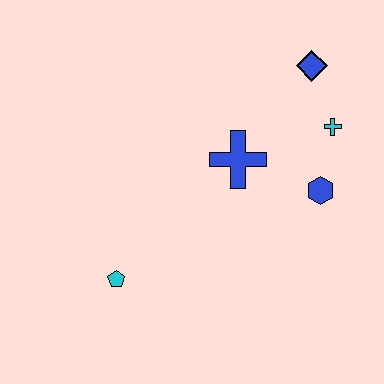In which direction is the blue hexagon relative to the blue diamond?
The blue hexagon is below the blue diamond.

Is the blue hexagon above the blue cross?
No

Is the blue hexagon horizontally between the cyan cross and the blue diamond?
Yes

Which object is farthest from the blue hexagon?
The cyan pentagon is farthest from the blue hexagon.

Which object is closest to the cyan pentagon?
The blue cross is closest to the cyan pentagon.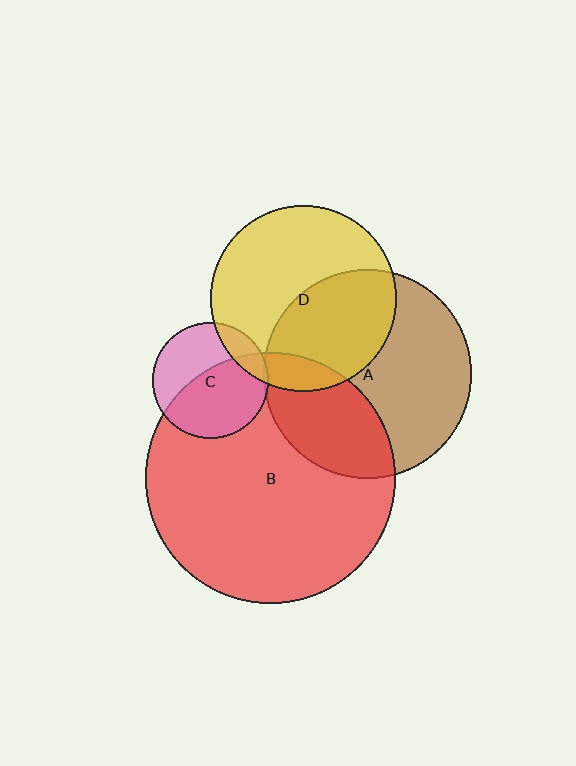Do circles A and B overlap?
Yes.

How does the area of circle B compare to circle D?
Approximately 1.8 times.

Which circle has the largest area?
Circle B (red).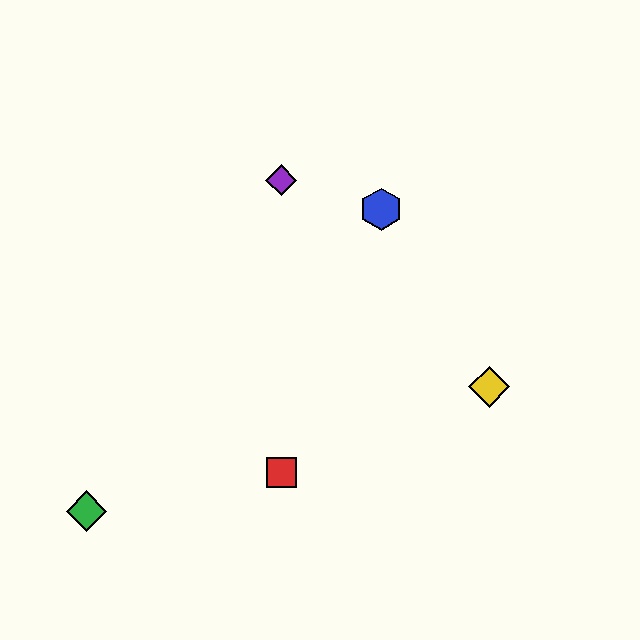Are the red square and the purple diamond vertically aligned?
Yes, both are at x≈281.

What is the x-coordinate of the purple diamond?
The purple diamond is at x≈281.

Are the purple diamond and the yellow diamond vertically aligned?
No, the purple diamond is at x≈281 and the yellow diamond is at x≈489.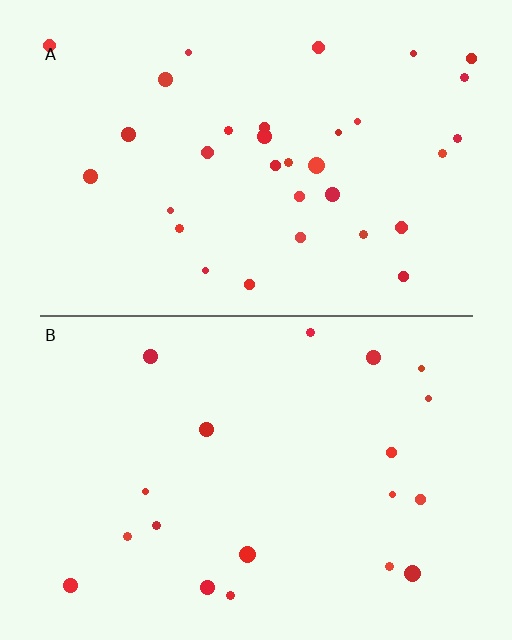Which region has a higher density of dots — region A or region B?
A (the top).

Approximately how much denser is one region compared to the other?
Approximately 1.7× — region A over region B.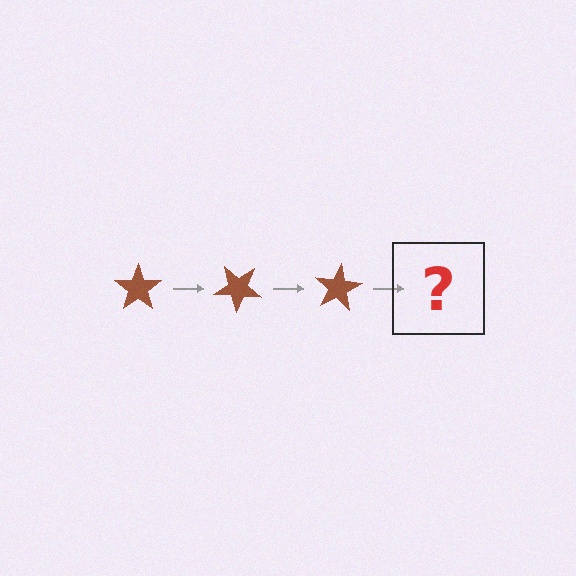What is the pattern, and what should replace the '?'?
The pattern is that the star rotates 40 degrees each step. The '?' should be a brown star rotated 120 degrees.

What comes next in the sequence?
The next element should be a brown star rotated 120 degrees.